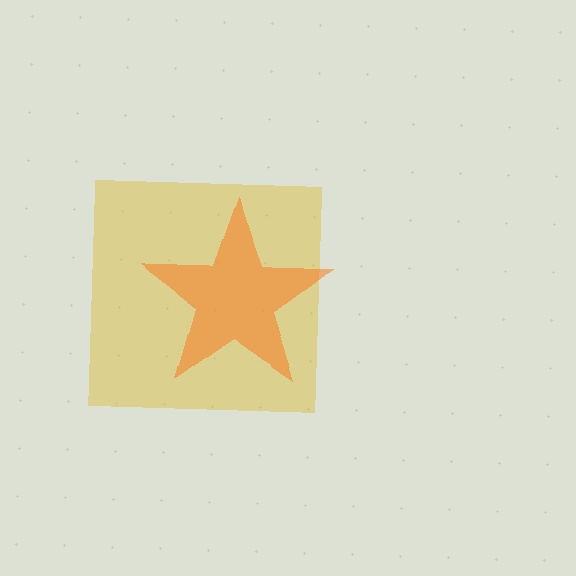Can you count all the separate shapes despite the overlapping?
Yes, there are 2 separate shapes.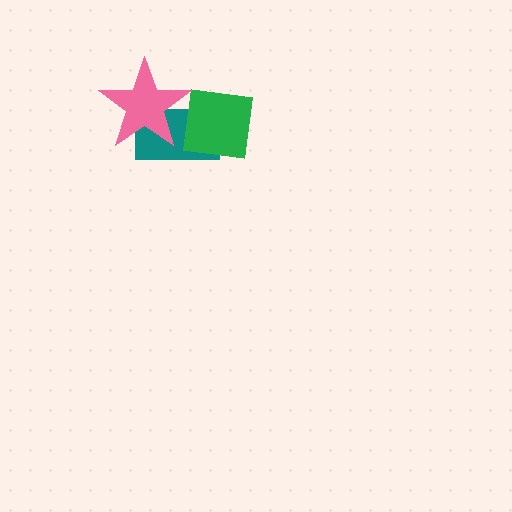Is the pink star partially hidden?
No, no other shape covers it.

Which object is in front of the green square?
The pink star is in front of the green square.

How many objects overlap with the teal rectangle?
2 objects overlap with the teal rectangle.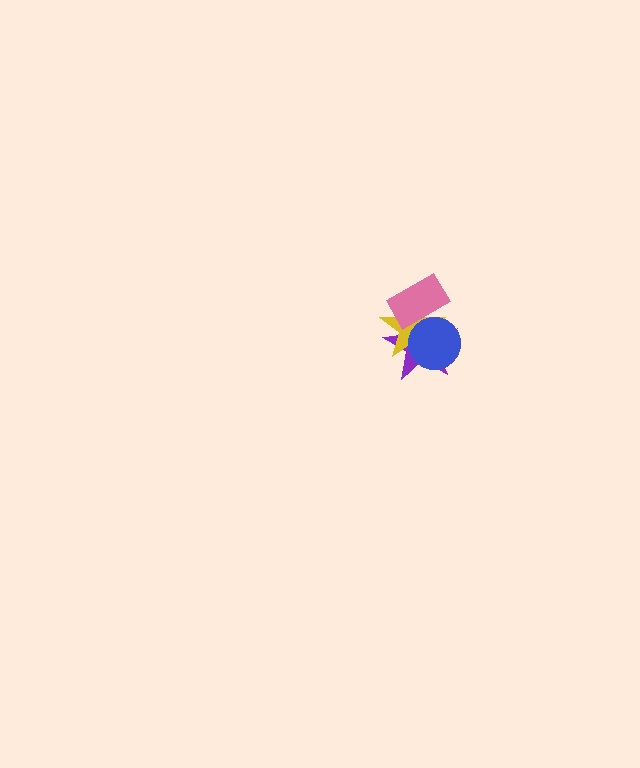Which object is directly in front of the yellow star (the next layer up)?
The blue circle is directly in front of the yellow star.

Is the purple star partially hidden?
Yes, it is partially covered by another shape.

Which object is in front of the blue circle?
The pink rectangle is in front of the blue circle.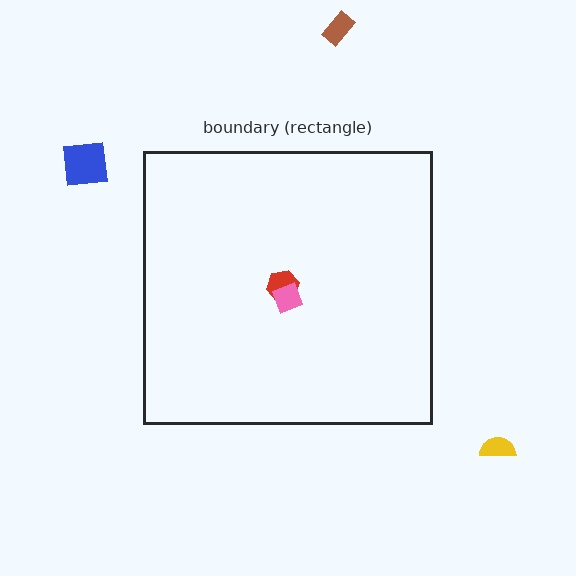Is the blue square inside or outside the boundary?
Outside.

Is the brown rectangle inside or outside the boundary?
Outside.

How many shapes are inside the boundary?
2 inside, 3 outside.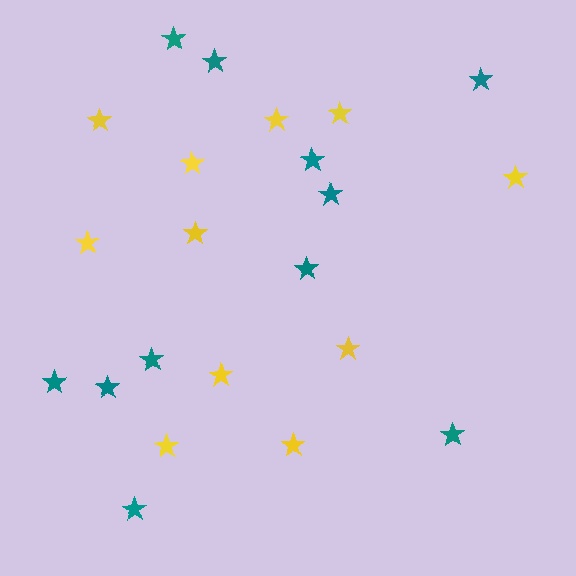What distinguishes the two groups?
There are 2 groups: one group of teal stars (11) and one group of yellow stars (11).